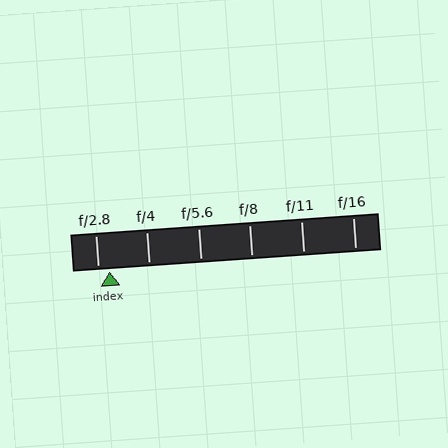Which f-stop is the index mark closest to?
The index mark is closest to f/2.8.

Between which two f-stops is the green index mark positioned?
The index mark is between f/2.8 and f/4.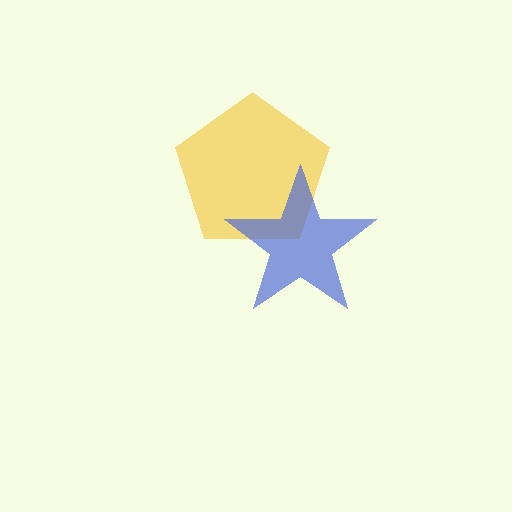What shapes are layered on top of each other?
The layered shapes are: a yellow pentagon, a blue star.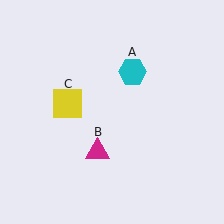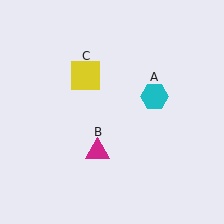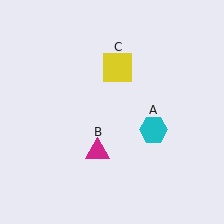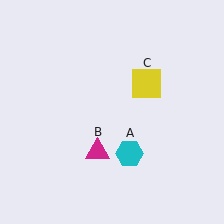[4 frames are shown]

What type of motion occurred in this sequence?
The cyan hexagon (object A), yellow square (object C) rotated clockwise around the center of the scene.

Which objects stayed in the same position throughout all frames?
Magenta triangle (object B) remained stationary.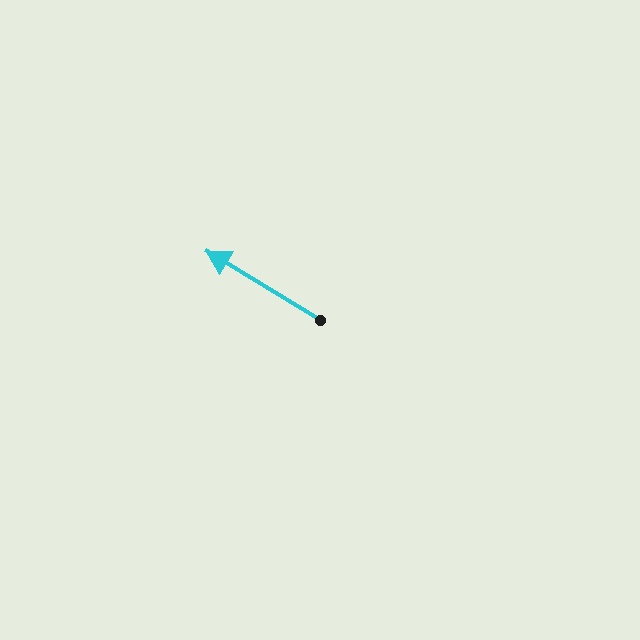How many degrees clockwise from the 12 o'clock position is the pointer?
Approximately 301 degrees.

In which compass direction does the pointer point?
Northwest.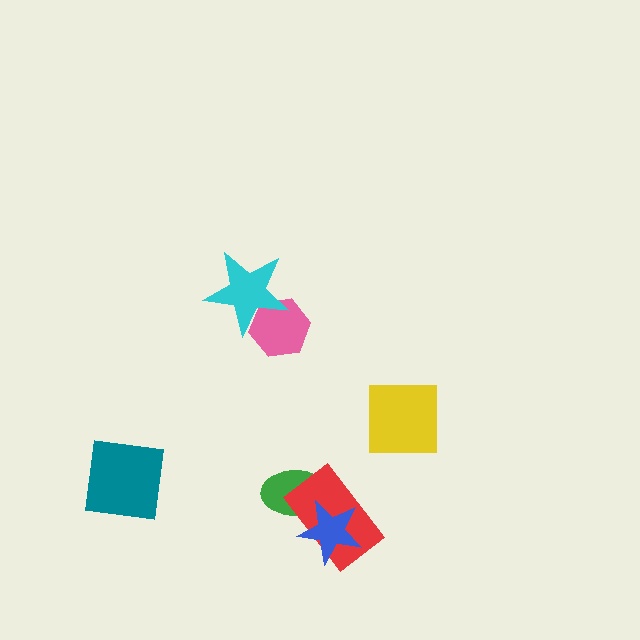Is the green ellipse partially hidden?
Yes, it is partially covered by another shape.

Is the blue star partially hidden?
No, no other shape covers it.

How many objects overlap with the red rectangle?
2 objects overlap with the red rectangle.